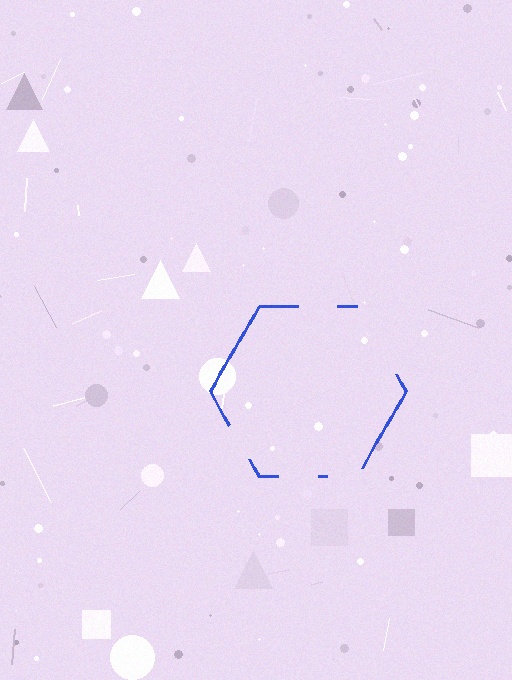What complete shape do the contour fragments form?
The contour fragments form a hexagon.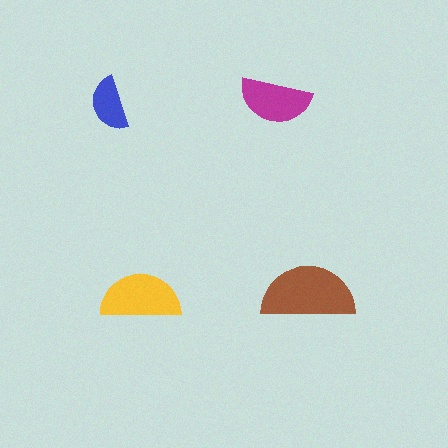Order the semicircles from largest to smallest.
the brown one, the yellow one, the magenta one, the blue one.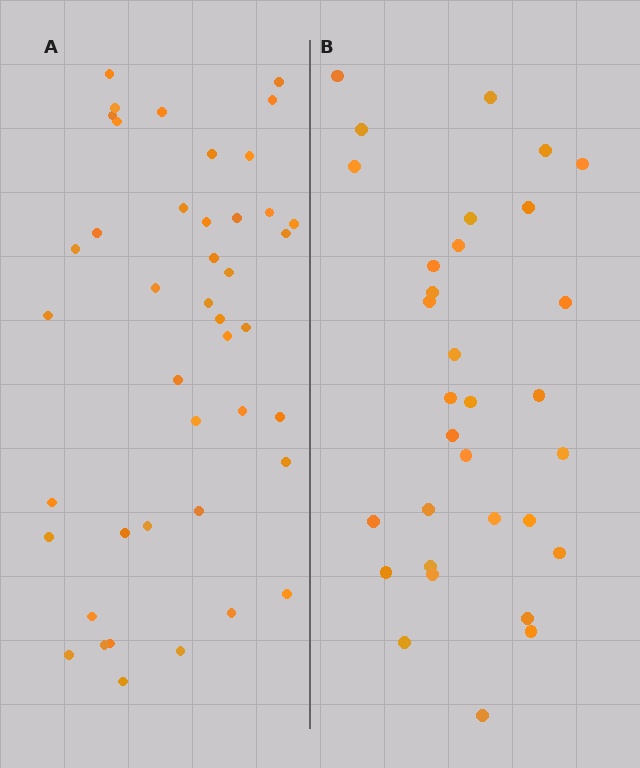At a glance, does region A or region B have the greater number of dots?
Region A (the left region) has more dots.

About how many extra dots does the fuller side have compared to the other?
Region A has roughly 12 or so more dots than region B.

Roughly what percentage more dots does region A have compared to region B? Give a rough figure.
About 35% more.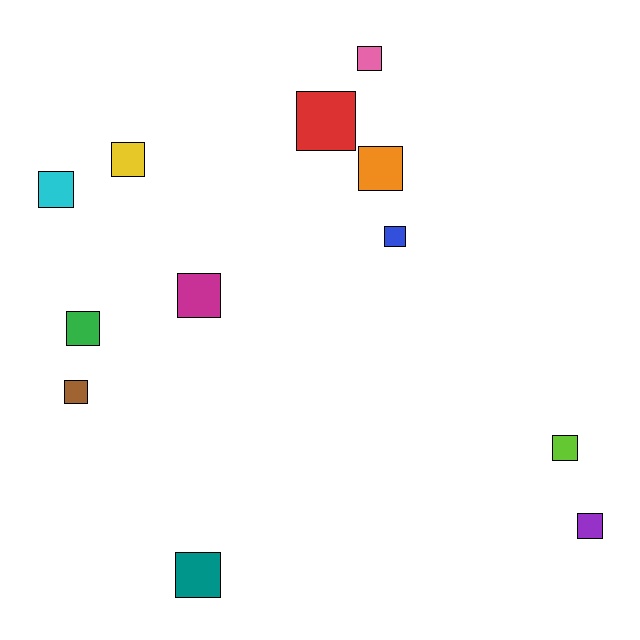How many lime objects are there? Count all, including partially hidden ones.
There is 1 lime object.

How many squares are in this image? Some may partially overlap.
There are 12 squares.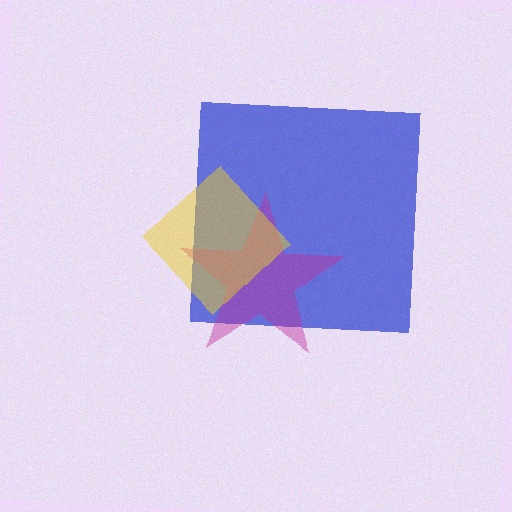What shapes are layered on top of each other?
The layered shapes are: a blue square, a magenta star, a yellow diamond.